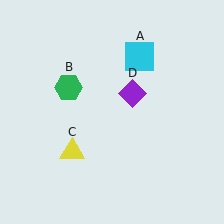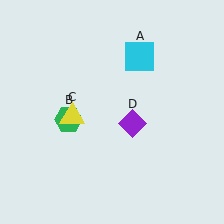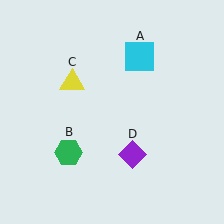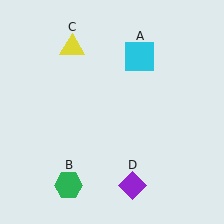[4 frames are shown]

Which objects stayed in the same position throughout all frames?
Cyan square (object A) remained stationary.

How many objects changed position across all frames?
3 objects changed position: green hexagon (object B), yellow triangle (object C), purple diamond (object D).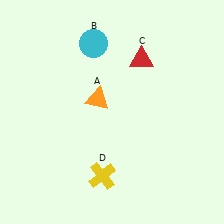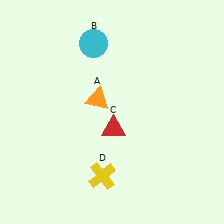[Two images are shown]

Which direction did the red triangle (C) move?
The red triangle (C) moved down.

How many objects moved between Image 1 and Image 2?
1 object moved between the two images.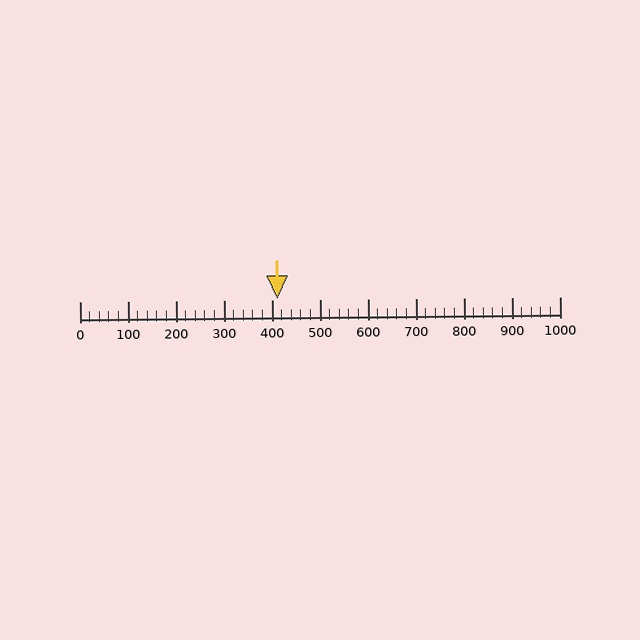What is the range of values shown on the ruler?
The ruler shows values from 0 to 1000.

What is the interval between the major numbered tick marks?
The major tick marks are spaced 100 units apart.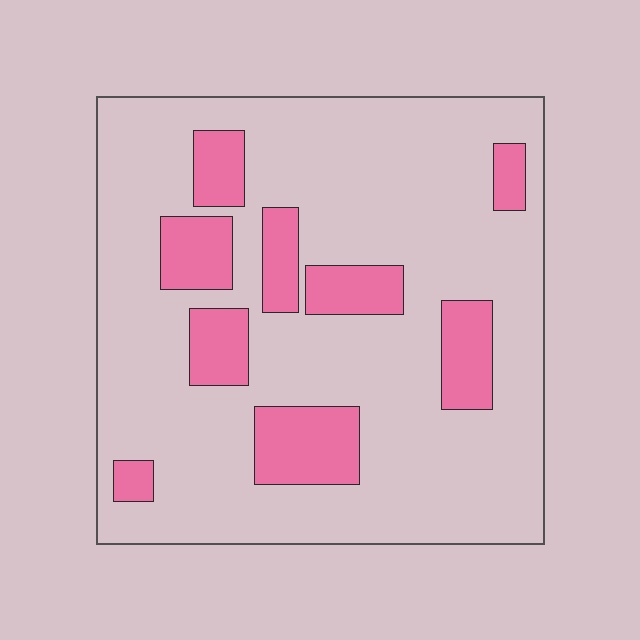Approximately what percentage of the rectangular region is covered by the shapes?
Approximately 20%.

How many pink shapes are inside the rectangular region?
9.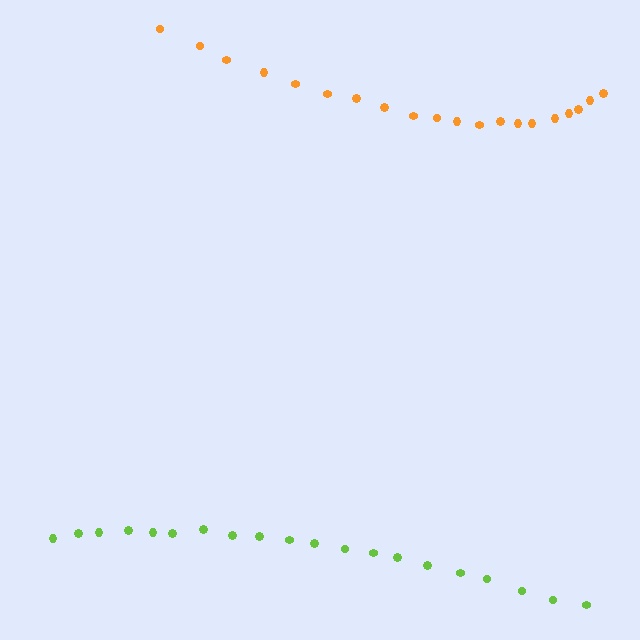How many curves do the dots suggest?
There are 2 distinct paths.